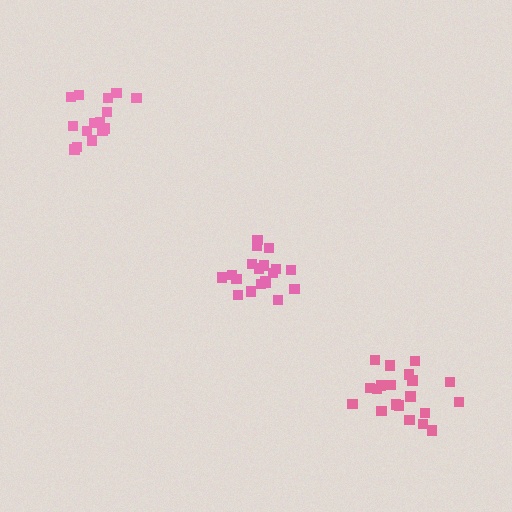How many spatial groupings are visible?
There are 3 spatial groupings.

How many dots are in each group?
Group 1: 19 dots, Group 2: 15 dots, Group 3: 20 dots (54 total).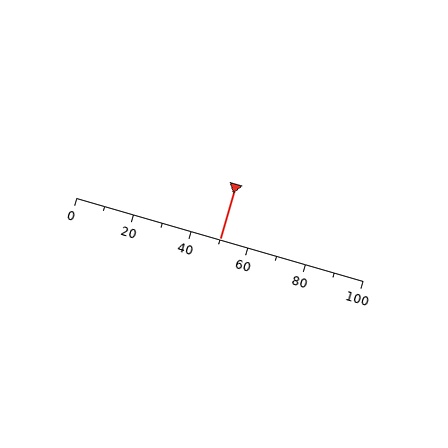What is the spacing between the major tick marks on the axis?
The major ticks are spaced 20 apart.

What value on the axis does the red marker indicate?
The marker indicates approximately 50.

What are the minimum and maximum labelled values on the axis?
The axis runs from 0 to 100.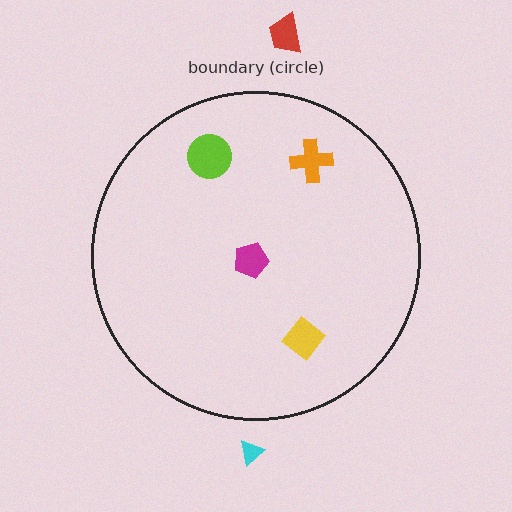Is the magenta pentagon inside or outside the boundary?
Inside.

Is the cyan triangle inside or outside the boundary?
Outside.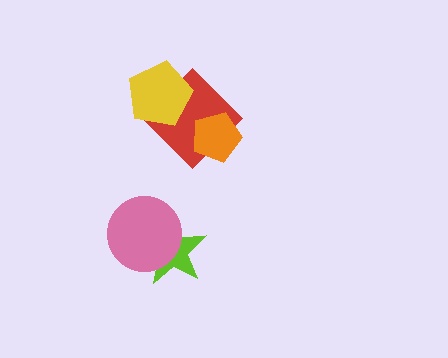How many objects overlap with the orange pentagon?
1 object overlaps with the orange pentagon.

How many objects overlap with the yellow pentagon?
1 object overlaps with the yellow pentagon.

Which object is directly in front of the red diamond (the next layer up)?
The yellow pentagon is directly in front of the red diamond.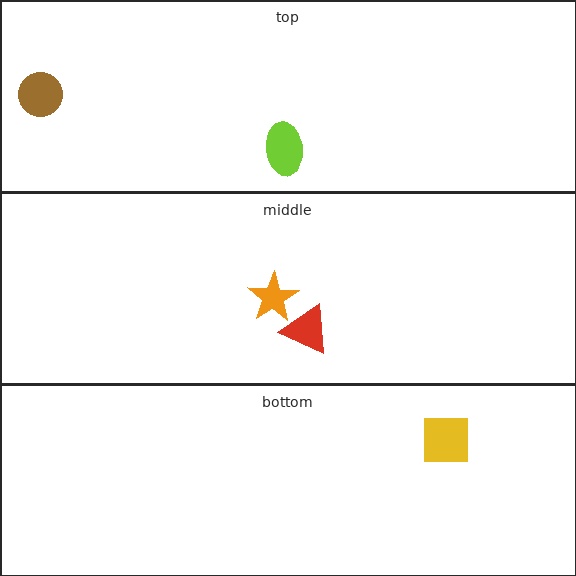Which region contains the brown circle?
The top region.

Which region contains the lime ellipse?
The top region.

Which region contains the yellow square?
The bottom region.